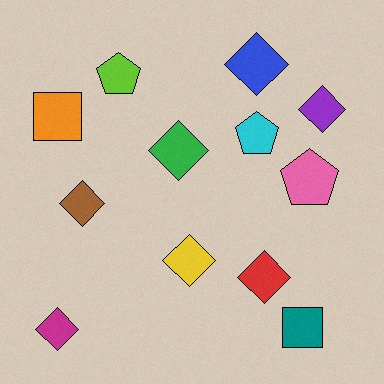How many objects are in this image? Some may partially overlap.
There are 12 objects.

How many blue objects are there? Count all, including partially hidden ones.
There is 1 blue object.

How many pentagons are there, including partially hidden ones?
There are 3 pentagons.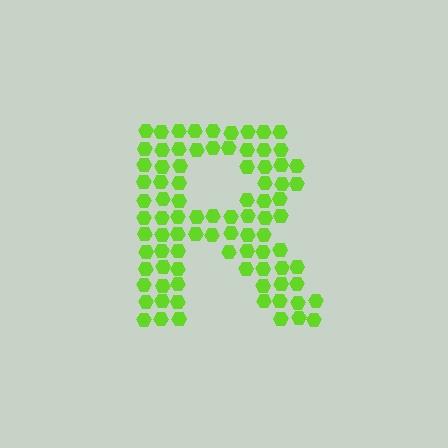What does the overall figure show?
The overall figure shows the letter R.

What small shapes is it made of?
It is made of small hexagons.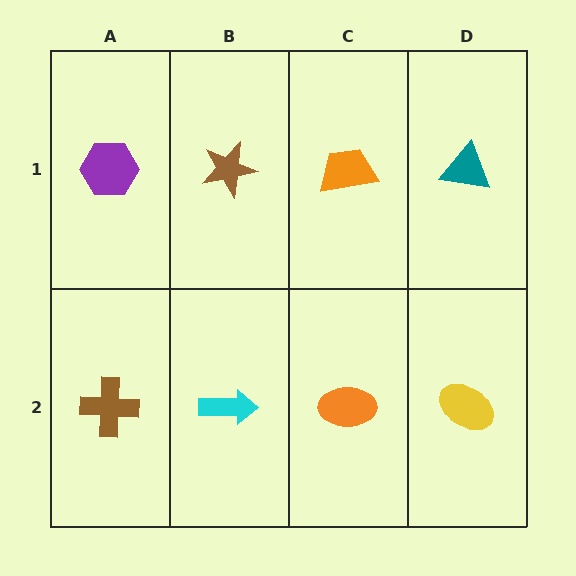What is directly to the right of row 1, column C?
A teal triangle.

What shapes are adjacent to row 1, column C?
An orange ellipse (row 2, column C), a brown star (row 1, column B), a teal triangle (row 1, column D).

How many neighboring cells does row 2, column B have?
3.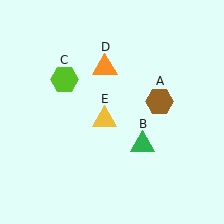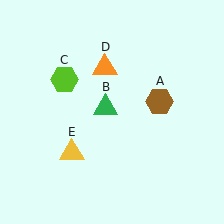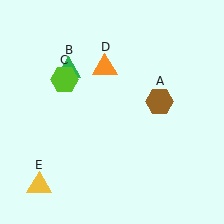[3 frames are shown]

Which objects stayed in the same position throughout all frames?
Brown hexagon (object A) and lime hexagon (object C) and orange triangle (object D) remained stationary.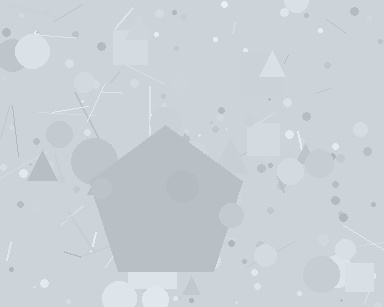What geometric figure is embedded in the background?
A pentagon is embedded in the background.